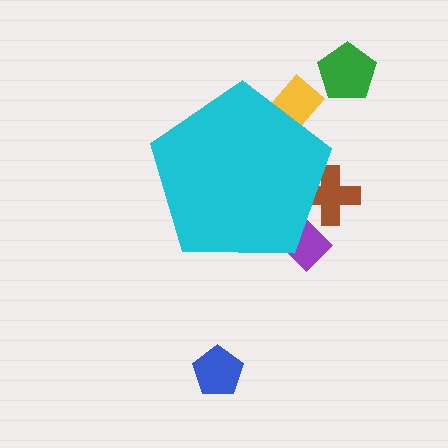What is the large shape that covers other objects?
A cyan pentagon.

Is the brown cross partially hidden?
Yes, the brown cross is partially hidden behind the cyan pentagon.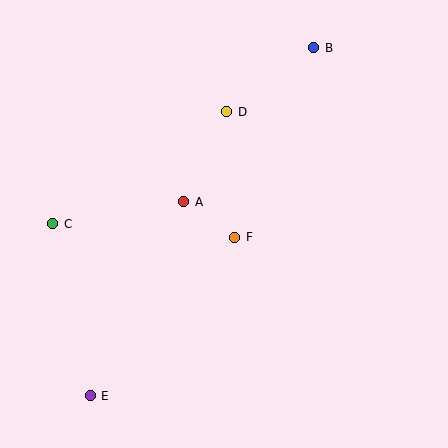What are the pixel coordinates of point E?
Point E is at (90, 396).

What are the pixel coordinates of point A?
Point A is at (184, 202).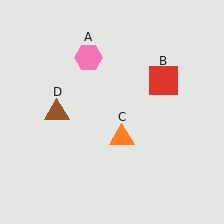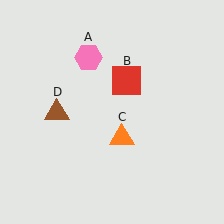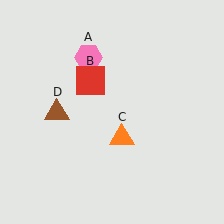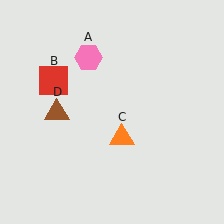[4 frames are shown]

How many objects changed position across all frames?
1 object changed position: red square (object B).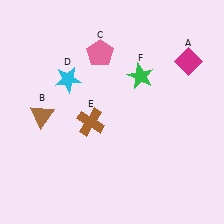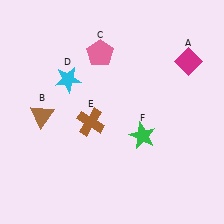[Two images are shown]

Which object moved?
The green star (F) moved down.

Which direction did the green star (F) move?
The green star (F) moved down.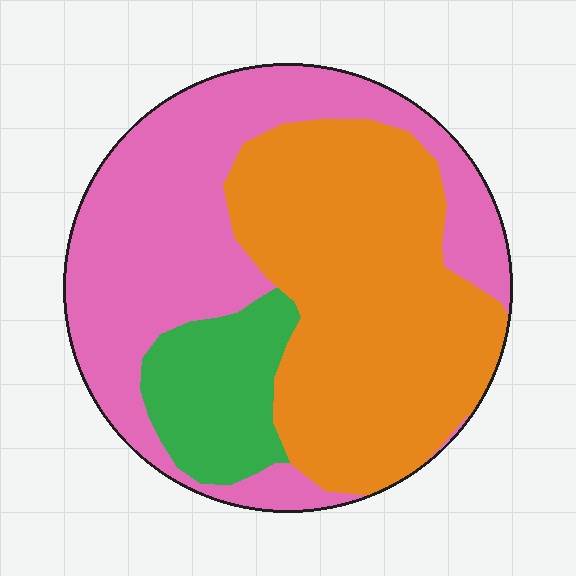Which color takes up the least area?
Green, at roughly 15%.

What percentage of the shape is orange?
Orange covers 45% of the shape.